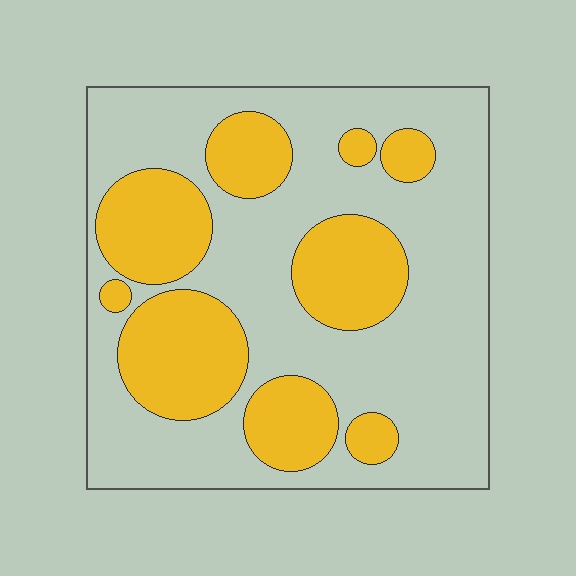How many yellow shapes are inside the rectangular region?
9.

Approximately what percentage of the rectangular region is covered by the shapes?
Approximately 35%.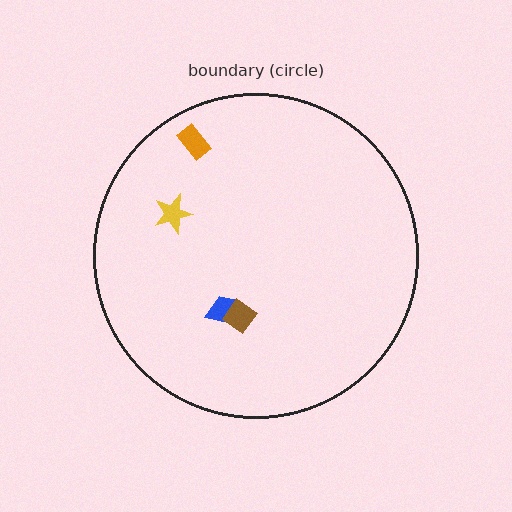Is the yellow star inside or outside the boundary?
Inside.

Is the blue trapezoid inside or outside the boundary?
Inside.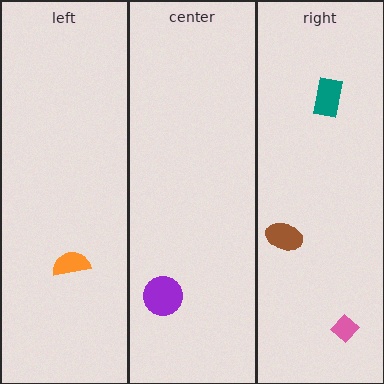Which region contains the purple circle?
The center region.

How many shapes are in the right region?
3.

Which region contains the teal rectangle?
The right region.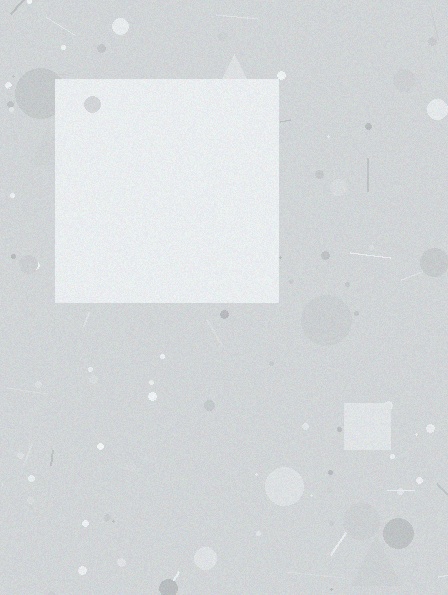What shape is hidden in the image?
A square is hidden in the image.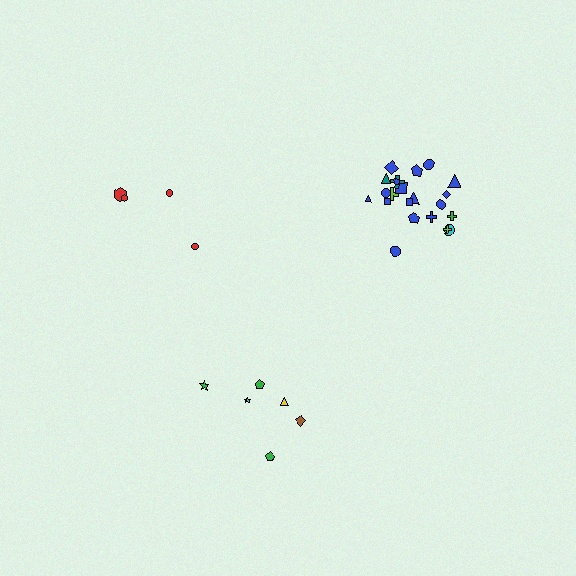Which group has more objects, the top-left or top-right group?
The top-right group.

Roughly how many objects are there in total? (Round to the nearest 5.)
Roughly 30 objects in total.